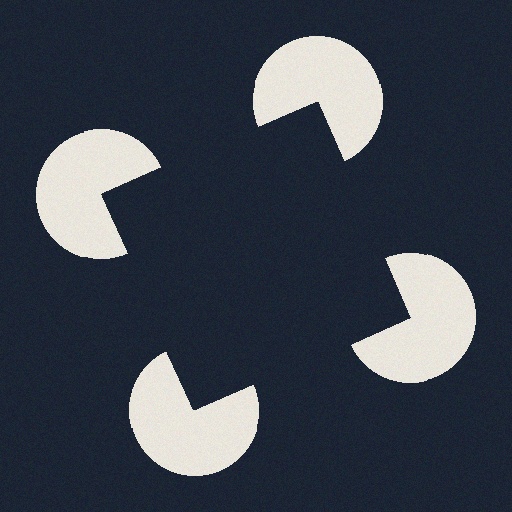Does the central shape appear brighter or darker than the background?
It typically appears slightly darker than the background, even though no actual brightness change is drawn.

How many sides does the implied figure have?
4 sides.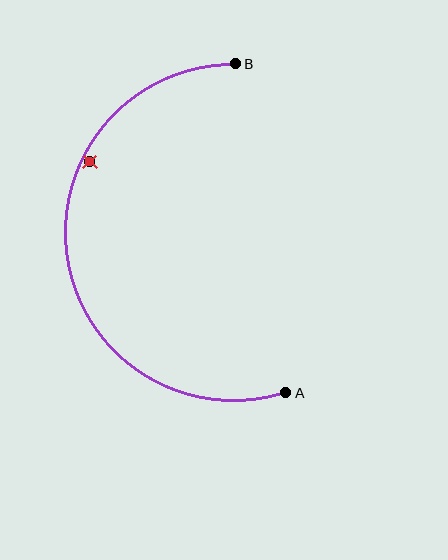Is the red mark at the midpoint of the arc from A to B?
No — the red mark does not lie on the arc at all. It sits slightly inside the curve.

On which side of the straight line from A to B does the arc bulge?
The arc bulges to the left of the straight line connecting A and B.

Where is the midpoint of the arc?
The arc midpoint is the point on the curve farthest from the straight line joining A and B. It sits to the left of that line.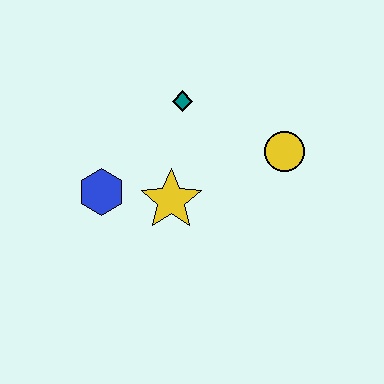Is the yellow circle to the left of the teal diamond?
No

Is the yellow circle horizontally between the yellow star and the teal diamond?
No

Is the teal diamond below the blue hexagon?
No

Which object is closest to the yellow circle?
The teal diamond is closest to the yellow circle.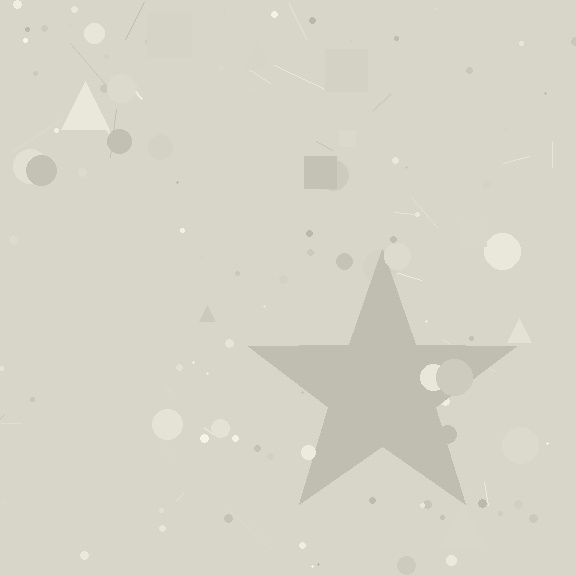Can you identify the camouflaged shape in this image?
The camouflaged shape is a star.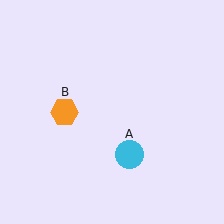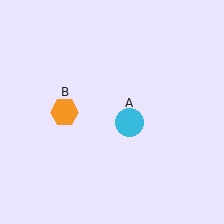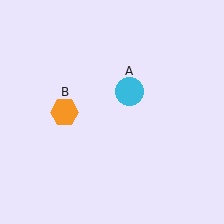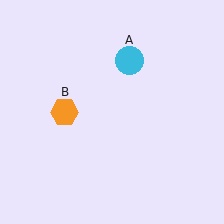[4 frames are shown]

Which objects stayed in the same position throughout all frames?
Orange hexagon (object B) remained stationary.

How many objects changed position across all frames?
1 object changed position: cyan circle (object A).